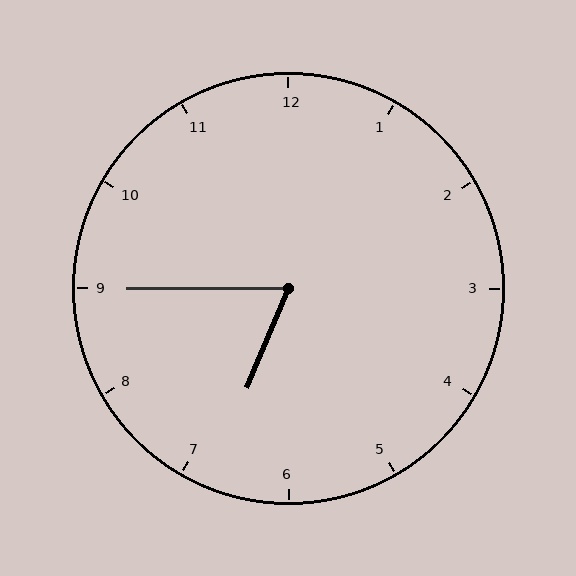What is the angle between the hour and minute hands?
Approximately 68 degrees.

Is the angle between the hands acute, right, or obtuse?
It is acute.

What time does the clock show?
6:45.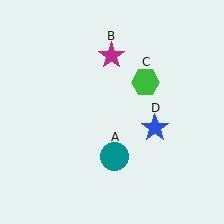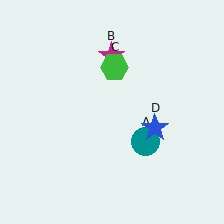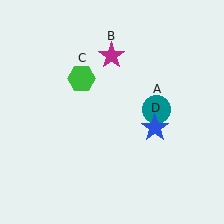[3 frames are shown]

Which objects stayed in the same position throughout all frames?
Magenta star (object B) and blue star (object D) remained stationary.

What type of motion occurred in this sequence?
The teal circle (object A), green hexagon (object C) rotated counterclockwise around the center of the scene.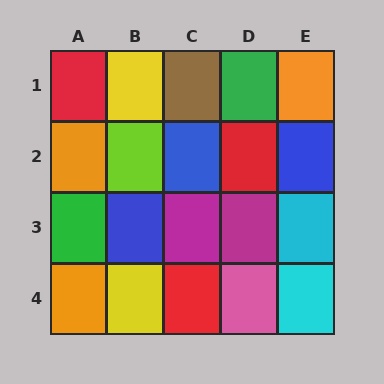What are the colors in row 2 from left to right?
Orange, lime, blue, red, blue.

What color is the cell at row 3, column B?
Blue.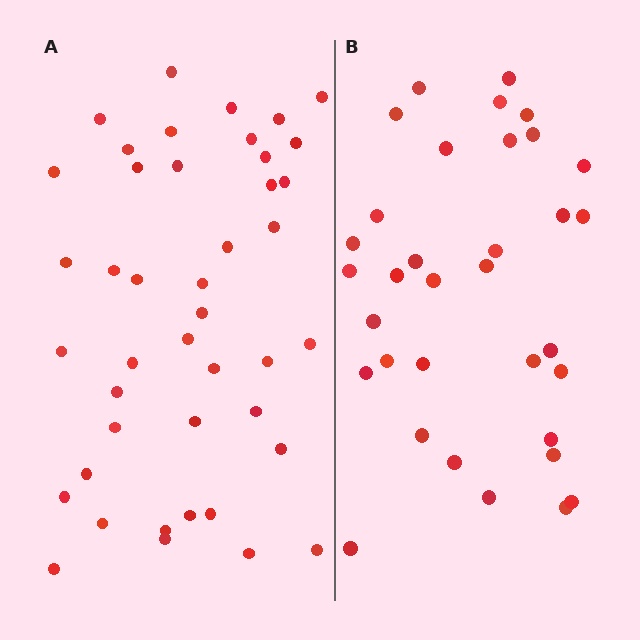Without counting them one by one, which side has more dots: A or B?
Region A (the left region) has more dots.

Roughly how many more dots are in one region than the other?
Region A has roughly 8 or so more dots than region B.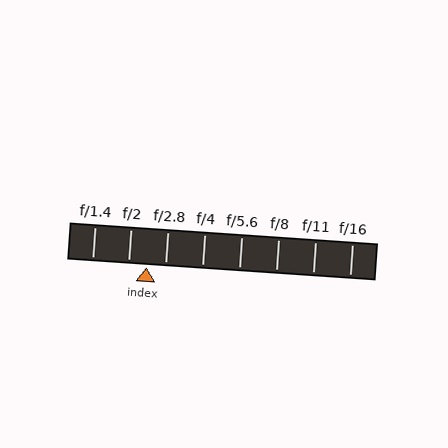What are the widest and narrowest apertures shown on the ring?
The widest aperture shown is f/1.4 and the narrowest is f/16.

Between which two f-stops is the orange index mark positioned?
The index mark is between f/2 and f/2.8.